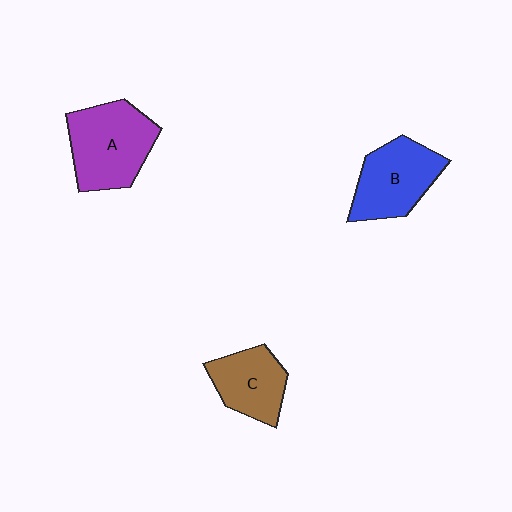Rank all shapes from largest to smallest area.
From largest to smallest: A (purple), B (blue), C (brown).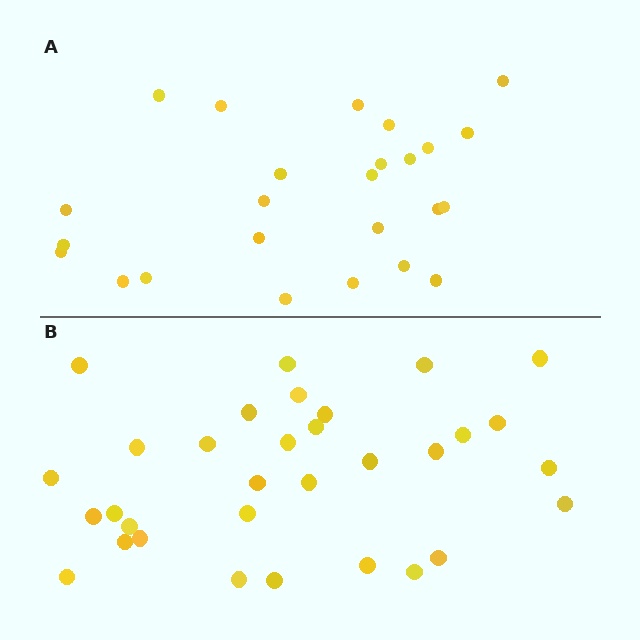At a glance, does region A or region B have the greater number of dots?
Region B (the bottom region) has more dots.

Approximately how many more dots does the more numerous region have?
Region B has roughly 8 or so more dots than region A.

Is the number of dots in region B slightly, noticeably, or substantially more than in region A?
Region B has noticeably more, but not dramatically so. The ratio is roughly 1.3 to 1.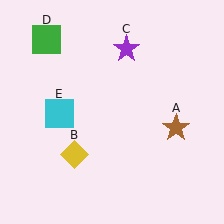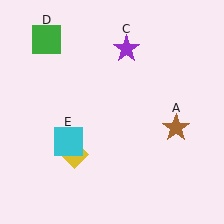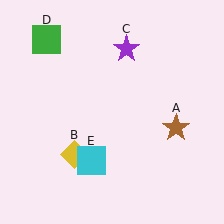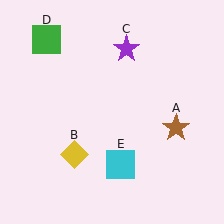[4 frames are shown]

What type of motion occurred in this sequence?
The cyan square (object E) rotated counterclockwise around the center of the scene.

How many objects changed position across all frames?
1 object changed position: cyan square (object E).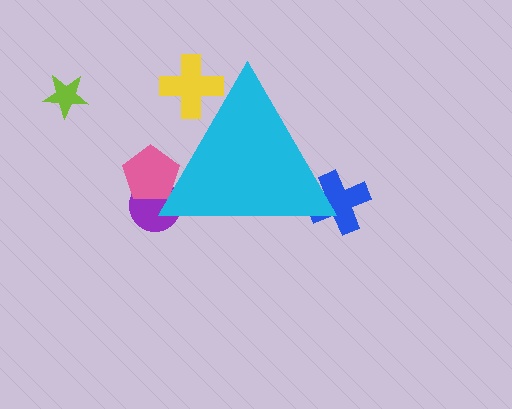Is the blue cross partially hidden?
Yes, the blue cross is partially hidden behind the cyan triangle.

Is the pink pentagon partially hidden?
Yes, the pink pentagon is partially hidden behind the cyan triangle.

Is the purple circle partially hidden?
Yes, the purple circle is partially hidden behind the cyan triangle.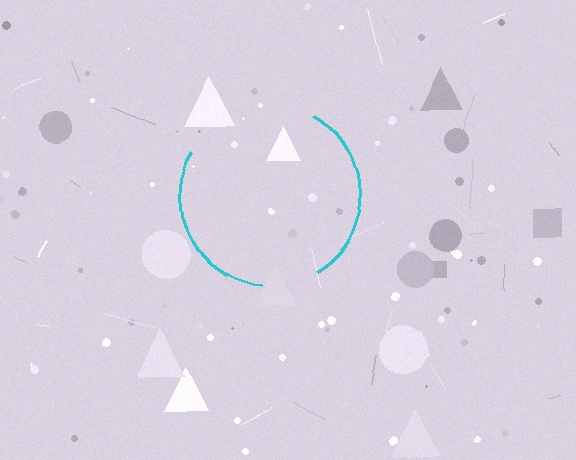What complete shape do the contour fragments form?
The contour fragments form a circle.